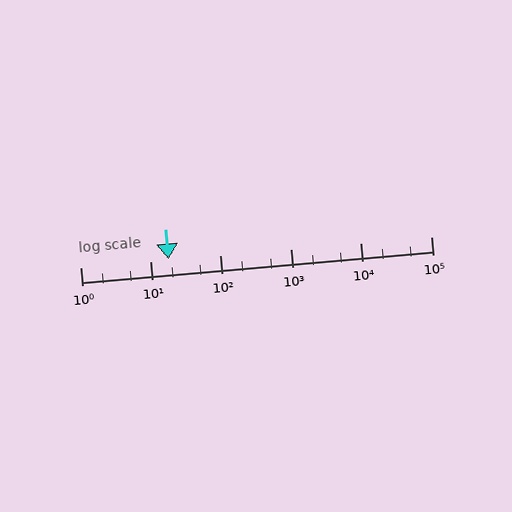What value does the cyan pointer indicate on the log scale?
The pointer indicates approximately 18.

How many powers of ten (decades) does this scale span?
The scale spans 5 decades, from 1 to 100000.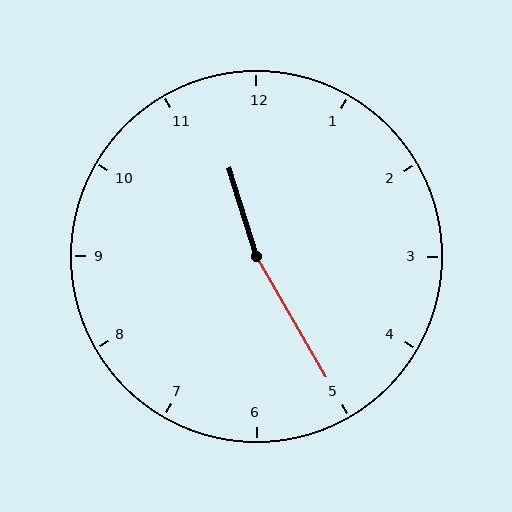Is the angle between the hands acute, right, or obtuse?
It is obtuse.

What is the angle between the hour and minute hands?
Approximately 168 degrees.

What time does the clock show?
11:25.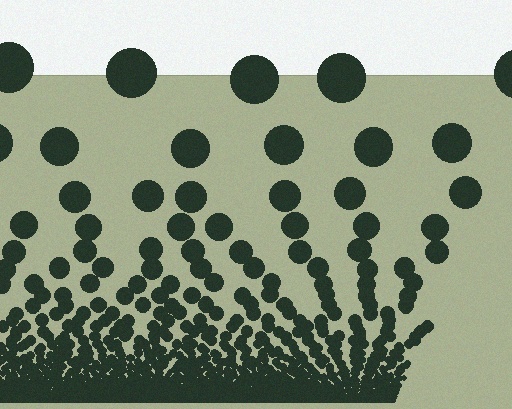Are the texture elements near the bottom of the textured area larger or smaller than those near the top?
Smaller. The gradient is inverted — elements near the bottom are smaller and denser.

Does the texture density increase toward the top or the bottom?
Density increases toward the bottom.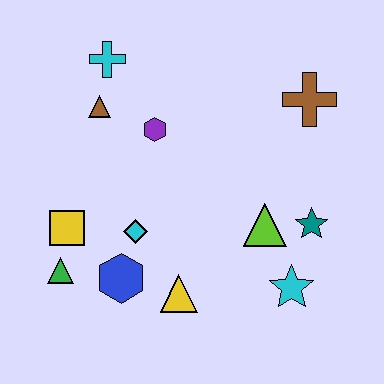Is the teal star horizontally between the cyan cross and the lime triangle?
No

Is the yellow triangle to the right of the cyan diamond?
Yes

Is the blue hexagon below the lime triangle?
Yes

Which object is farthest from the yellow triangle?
The cyan cross is farthest from the yellow triangle.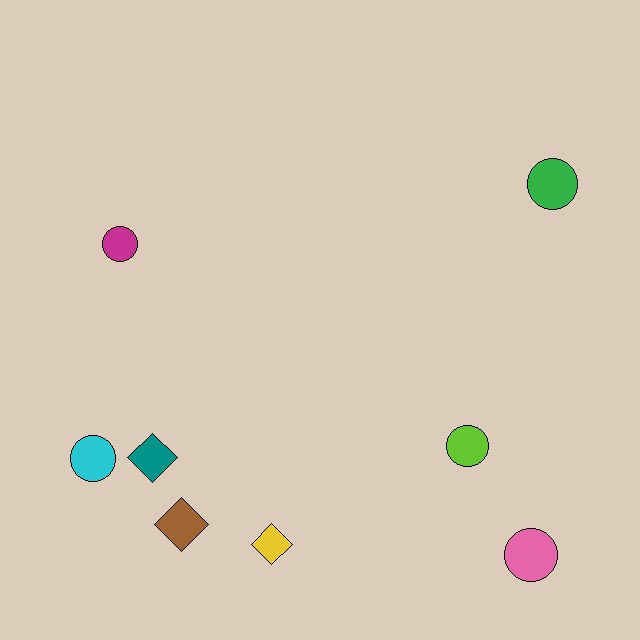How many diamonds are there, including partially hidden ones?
There are 3 diamonds.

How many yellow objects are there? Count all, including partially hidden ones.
There is 1 yellow object.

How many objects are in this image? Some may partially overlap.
There are 8 objects.